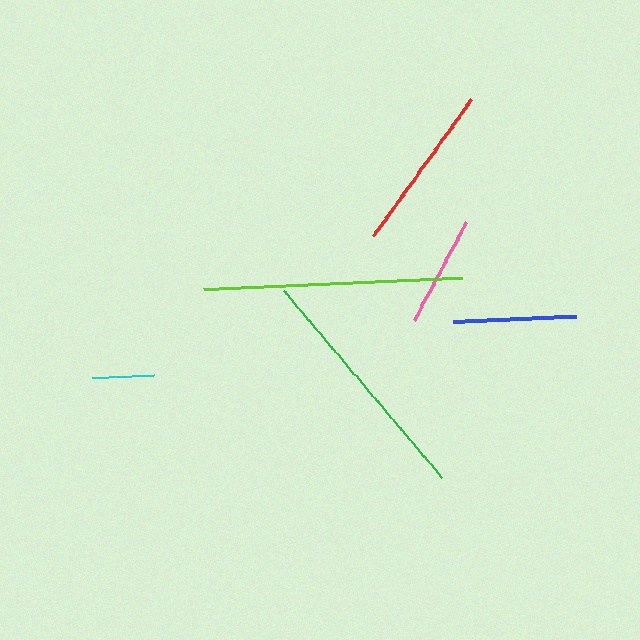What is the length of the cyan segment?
The cyan segment is approximately 62 pixels long.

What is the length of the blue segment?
The blue segment is approximately 123 pixels long.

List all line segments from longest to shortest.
From longest to shortest: lime, green, red, blue, pink, cyan.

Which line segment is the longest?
The lime line is the longest at approximately 259 pixels.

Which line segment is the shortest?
The cyan line is the shortest at approximately 62 pixels.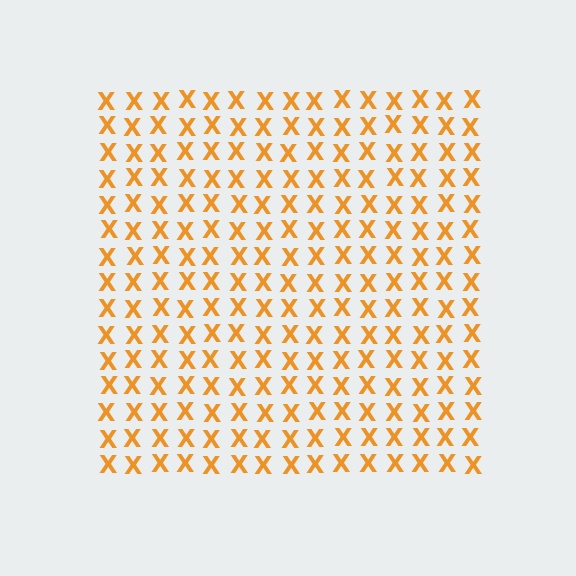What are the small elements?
The small elements are letter X's.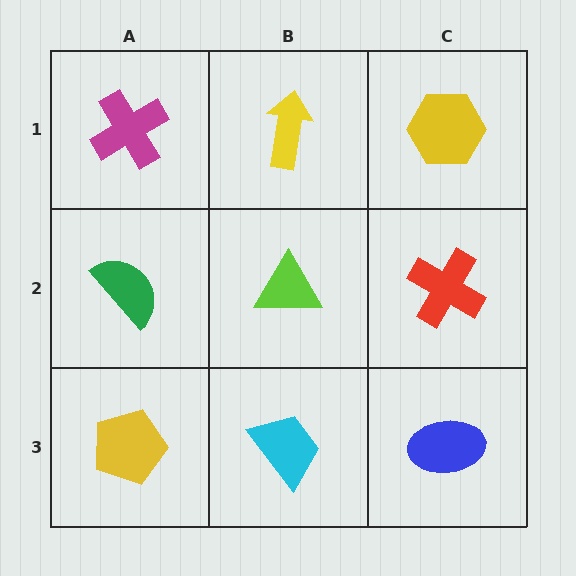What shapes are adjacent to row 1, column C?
A red cross (row 2, column C), a yellow arrow (row 1, column B).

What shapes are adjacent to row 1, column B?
A lime triangle (row 2, column B), a magenta cross (row 1, column A), a yellow hexagon (row 1, column C).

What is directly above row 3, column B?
A lime triangle.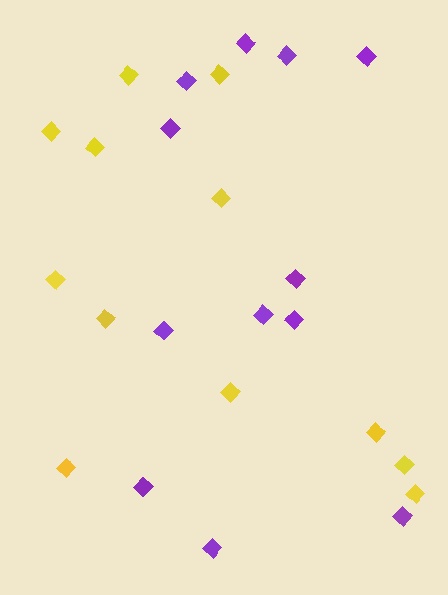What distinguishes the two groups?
There are 2 groups: one group of yellow diamonds (12) and one group of purple diamonds (12).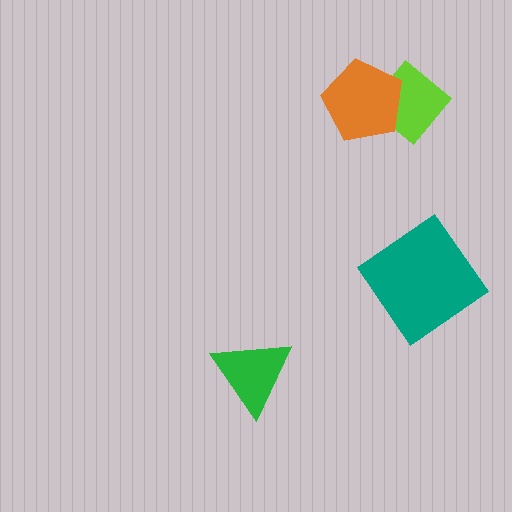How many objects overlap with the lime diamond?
1 object overlaps with the lime diamond.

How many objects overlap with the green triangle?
0 objects overlap with the green triangle.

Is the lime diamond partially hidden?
Yes, it is partially covered by another shape.